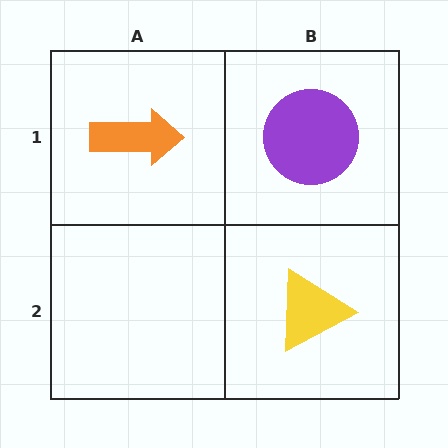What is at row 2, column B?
A yellow triangle.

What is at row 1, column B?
A purple circle.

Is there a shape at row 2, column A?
No, that cell is empty.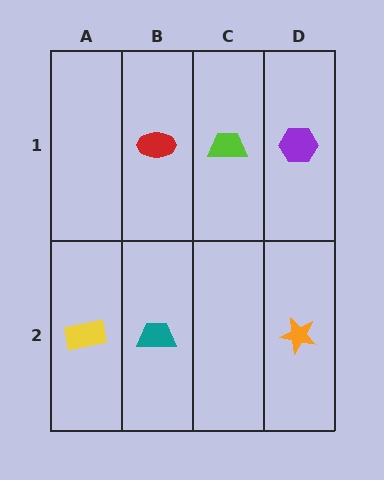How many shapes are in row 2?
3 shapes.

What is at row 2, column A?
A yellow rectangle.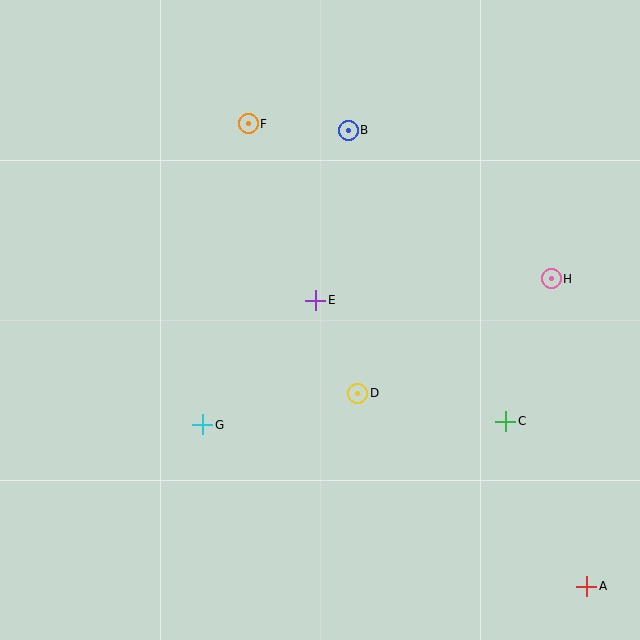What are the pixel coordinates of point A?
Point A is at (587, 586).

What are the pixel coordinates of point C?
Point C is at (506, 421).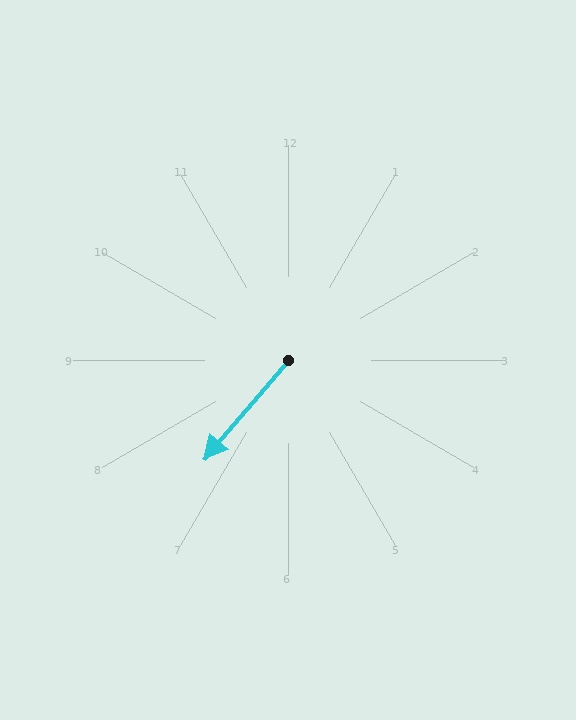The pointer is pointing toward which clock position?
Roughly 7 o'clock.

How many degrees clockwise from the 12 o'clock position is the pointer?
Approximately 220 degrees.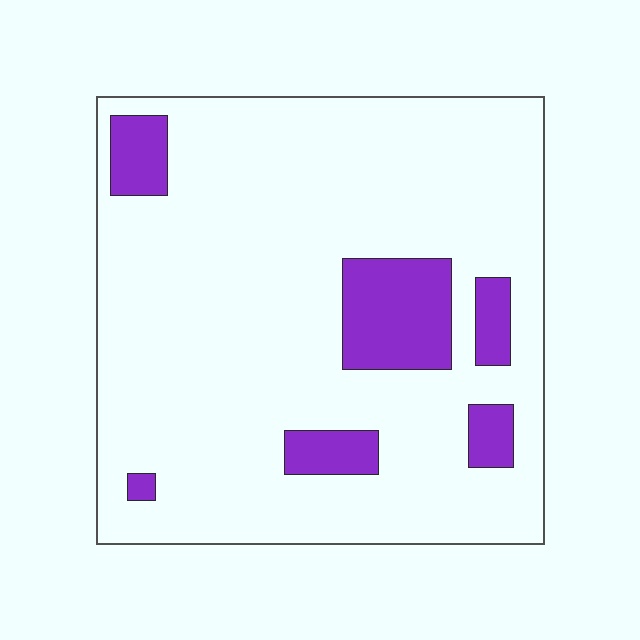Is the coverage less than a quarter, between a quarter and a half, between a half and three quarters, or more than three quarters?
Less than a quarter.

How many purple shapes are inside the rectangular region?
6.